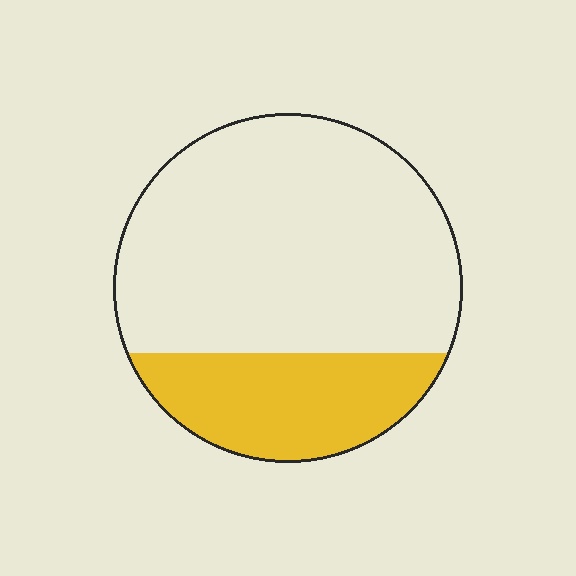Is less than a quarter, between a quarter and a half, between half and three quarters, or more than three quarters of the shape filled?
Between a quarter and a half.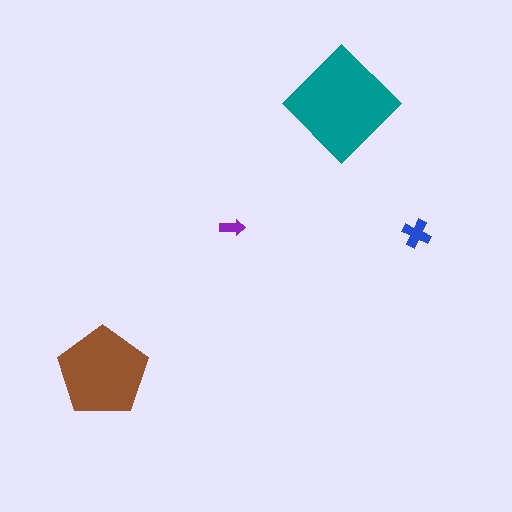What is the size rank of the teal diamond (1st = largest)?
1st.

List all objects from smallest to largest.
The purple arrow, the blue cross, the brown pentagon, the teal diamond.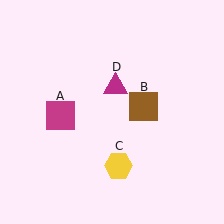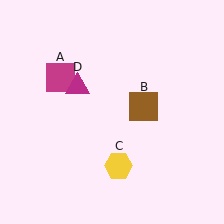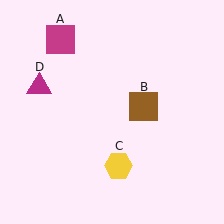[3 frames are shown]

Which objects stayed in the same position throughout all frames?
Brown square (object B) and yellow hexagon (object C) remained stationary.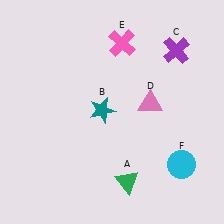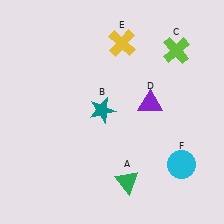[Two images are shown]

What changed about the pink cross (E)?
In Image 1, E is pink. In Image 2, it changed to yellow.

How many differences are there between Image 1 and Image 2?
There are 3 differences between the two images.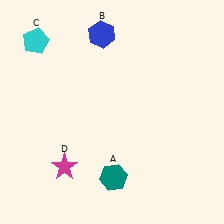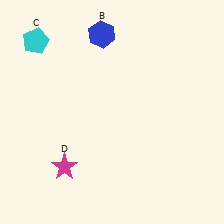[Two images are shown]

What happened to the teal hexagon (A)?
The teal hexagon (A) was removed in Image 2. It was in the bottom-right area of Image 1.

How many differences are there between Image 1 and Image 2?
There is 1 difference between the two images.